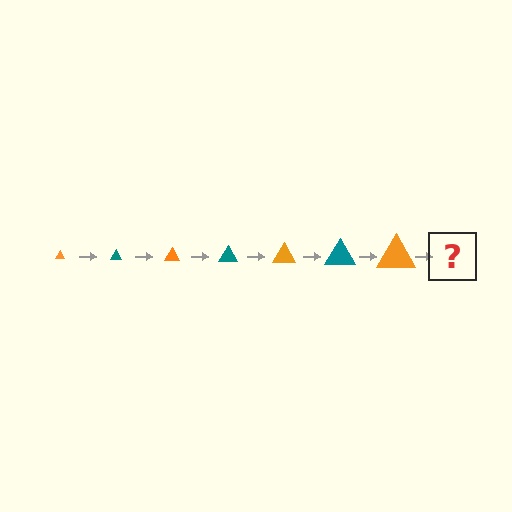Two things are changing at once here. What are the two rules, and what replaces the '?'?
The two rules are that the triangle grows larger each step and the color cycles through orange and teal. The '?' should be a teal triangle, larger than the previous one.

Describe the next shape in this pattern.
It should be a teal triangle, larger than the previous one.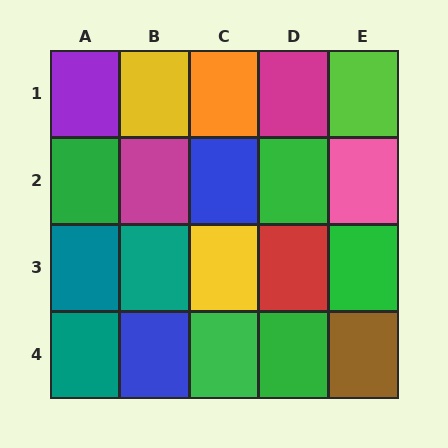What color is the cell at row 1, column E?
Lime.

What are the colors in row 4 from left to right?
Teal, blue, green, green, brown.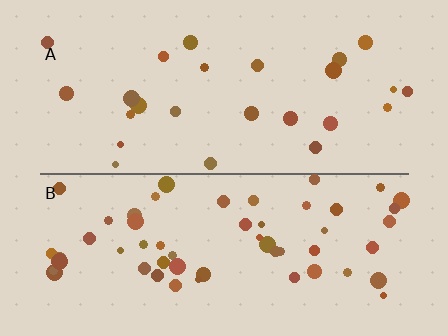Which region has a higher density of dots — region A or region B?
B (the bottom).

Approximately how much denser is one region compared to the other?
Approximately 2.2× — region B over region A.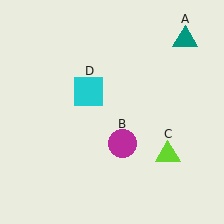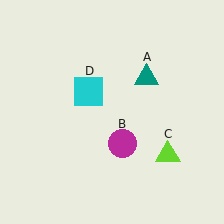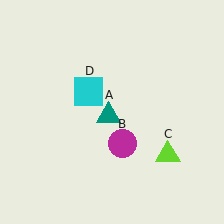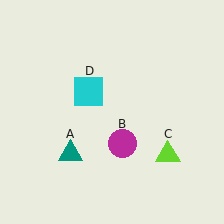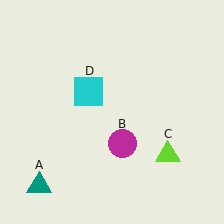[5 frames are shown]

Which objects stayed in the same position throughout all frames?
Magenta circle (object B) and lime triangle (object C) and cyan square (object D) remained stationary.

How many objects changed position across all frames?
1 object changed position: teal triangle (object A).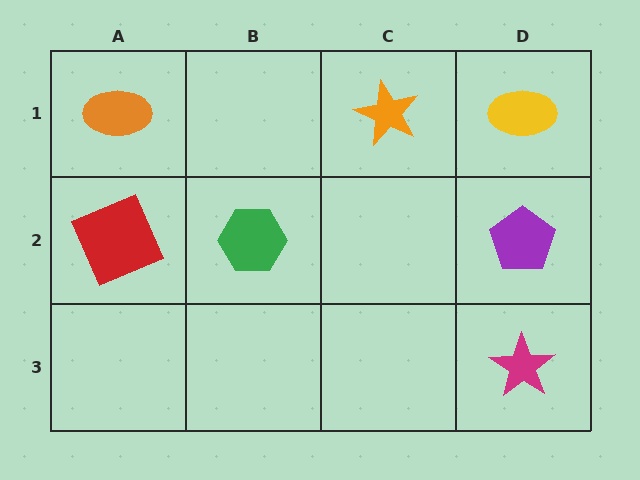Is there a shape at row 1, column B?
No, that cell is empty.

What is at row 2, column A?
A red square.